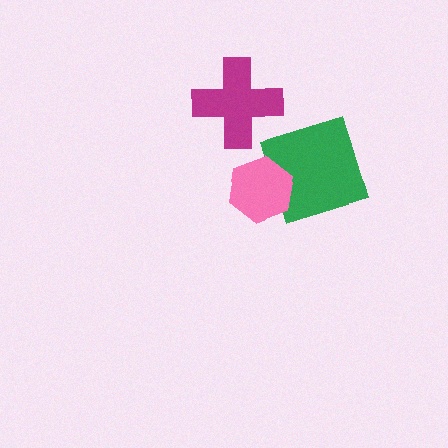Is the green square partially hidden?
Yes, it is partially covered by another shape.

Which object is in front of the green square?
The pink hexagon is in front of the green square.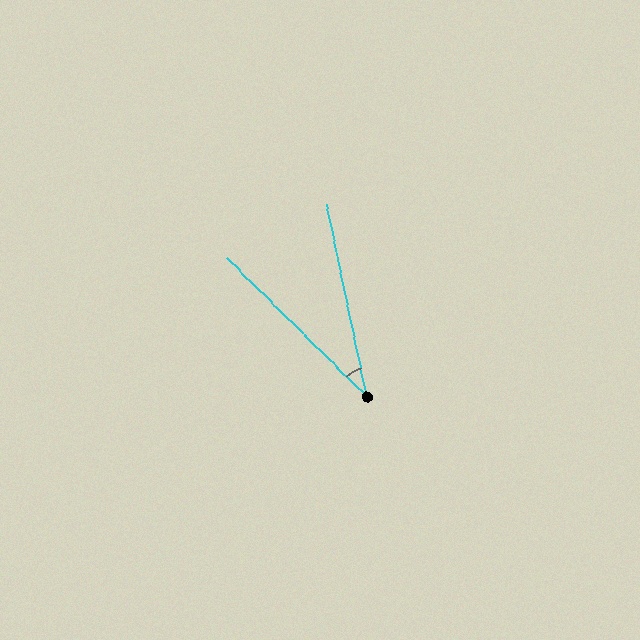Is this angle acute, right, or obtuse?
It is acute.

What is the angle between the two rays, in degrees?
Approximately 33 degrees.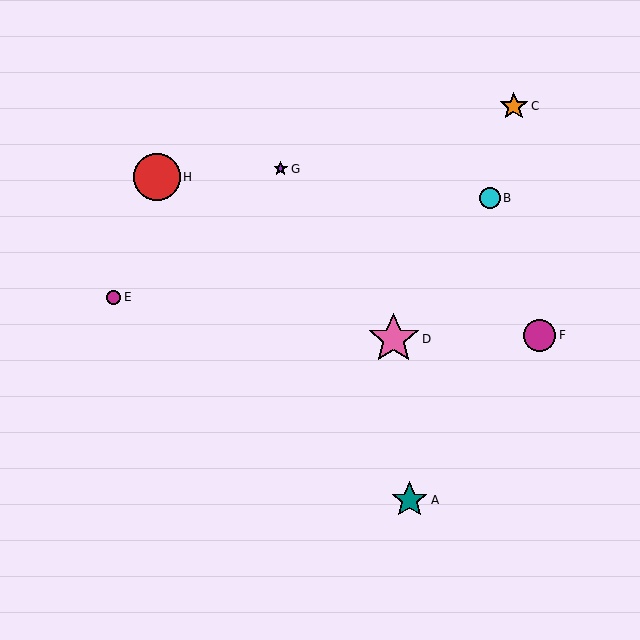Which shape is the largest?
The pink star (labeled D) is the largest.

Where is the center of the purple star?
The center of the purple star is at (281, 169).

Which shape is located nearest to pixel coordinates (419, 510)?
The teal star (labeled A) at (410, 500) is nearest to that location.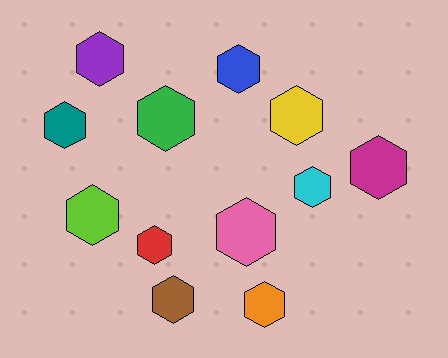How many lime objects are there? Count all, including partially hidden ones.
There is 1 lime object.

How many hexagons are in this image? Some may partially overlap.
There are 12 hexagons.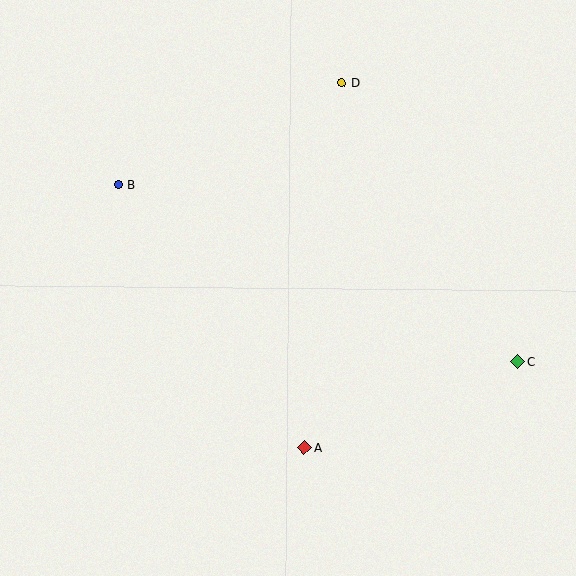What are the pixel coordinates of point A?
Point A is at (304, 448).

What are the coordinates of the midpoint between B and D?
The midpoint between B and D is at (230, 134).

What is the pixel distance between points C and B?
The distance between C and B is 438 pixels.